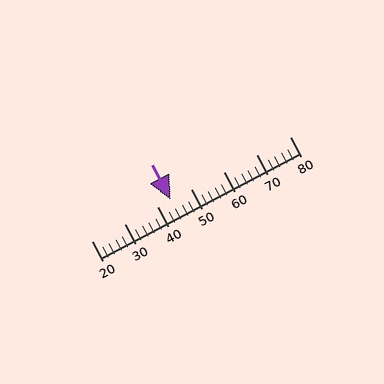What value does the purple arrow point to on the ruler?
The purple arrow points to approximately 44.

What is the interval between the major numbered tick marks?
The major tick marks are spaced 10 units apart.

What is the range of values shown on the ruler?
The ruler shows values from 20 to 80.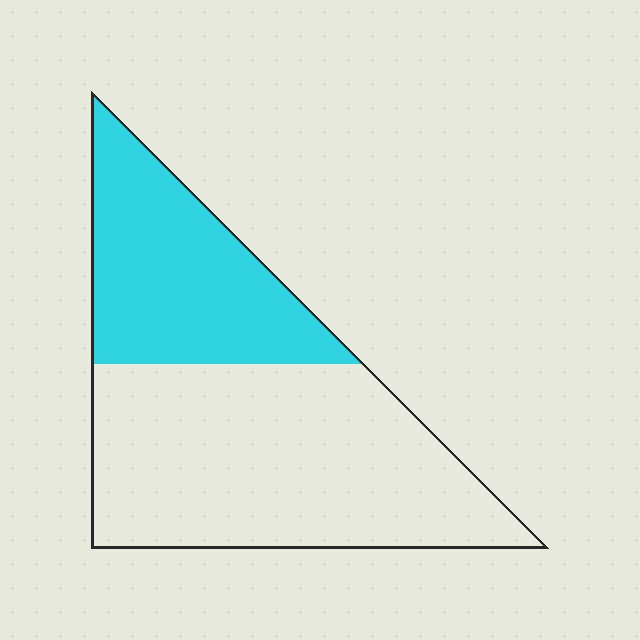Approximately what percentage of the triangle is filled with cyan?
Approximately 35%.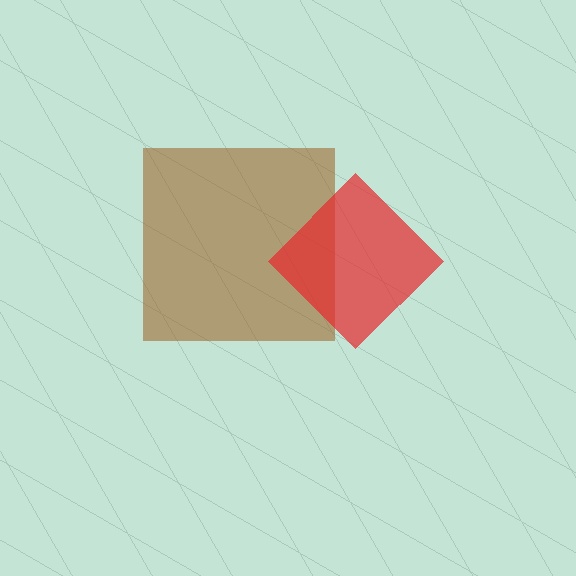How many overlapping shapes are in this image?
There are 2 overlapping shapes in the image.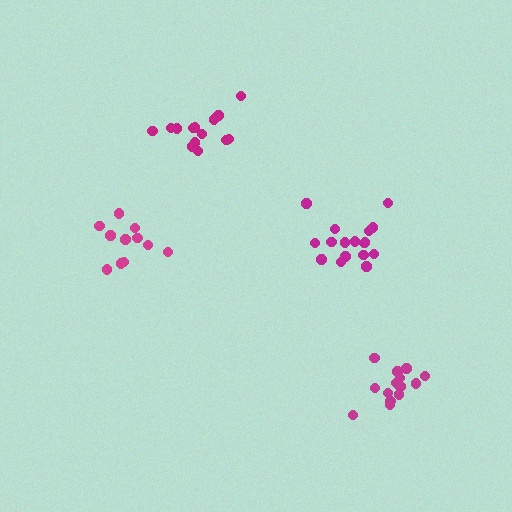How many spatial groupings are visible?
There are 4 spatial groupings.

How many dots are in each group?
Group 1: 14 dots, Group 2: 17 dots, Group 3: 14 dots, Group 4: 11 dots (56 total).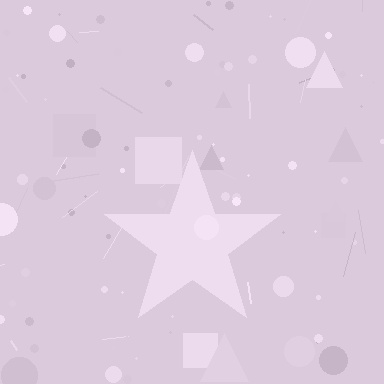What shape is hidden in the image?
A star is hidden in the image.